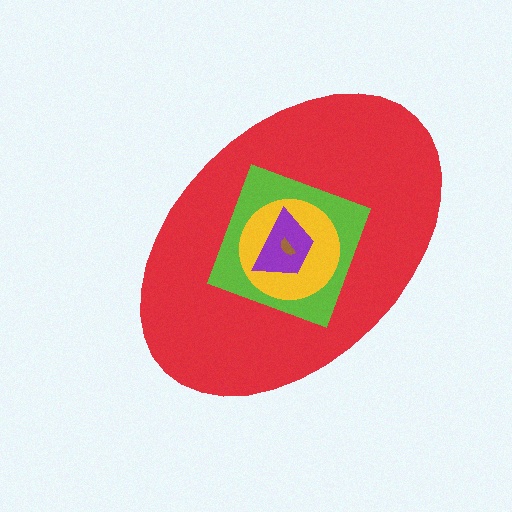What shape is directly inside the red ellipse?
The lime square.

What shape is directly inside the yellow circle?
The purple trapezoid.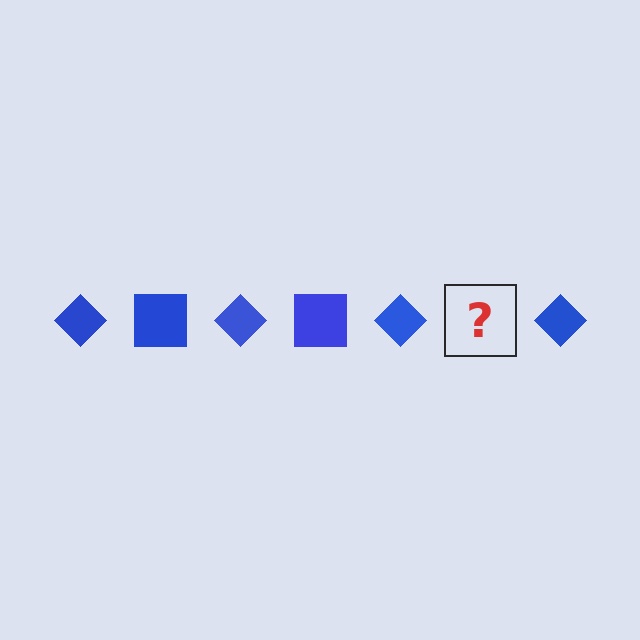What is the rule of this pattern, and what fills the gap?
The rule is that the pattern cycles through diamond, square shapes in blue. The gap should be filled with a blue square.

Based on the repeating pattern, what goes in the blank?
The blank should be a blue square.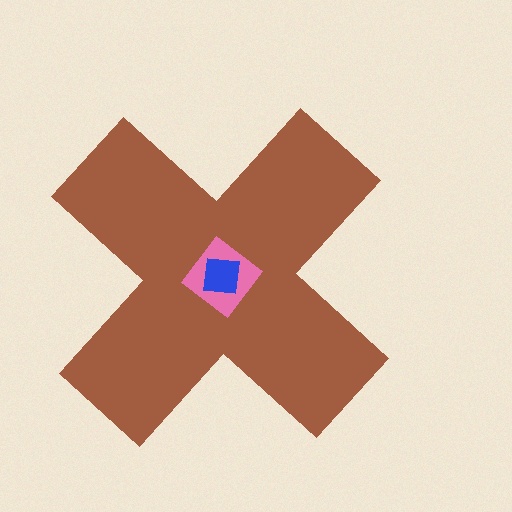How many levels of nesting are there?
3.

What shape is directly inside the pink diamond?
The blue square.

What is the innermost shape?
The blue square.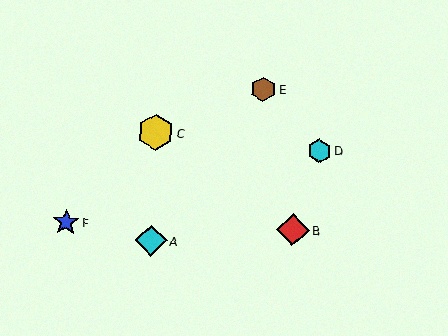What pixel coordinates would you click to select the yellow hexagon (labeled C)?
Click at (156, 132) to select the yellow hexagon C.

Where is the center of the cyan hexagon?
The center of the cyan hexagon is at (319, 151).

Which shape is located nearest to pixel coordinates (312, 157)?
The cyan hexagon (labeled D) at (319, 151) is nearest to that location.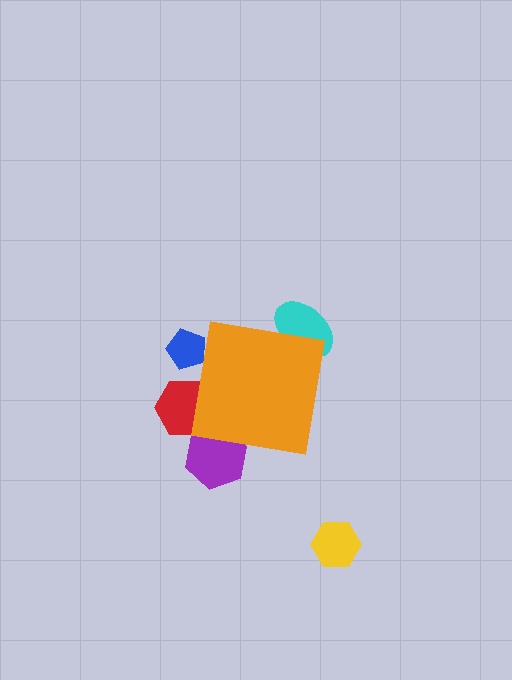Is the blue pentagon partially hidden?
Yes, the blue pentagon is partially hidden behind the orange square.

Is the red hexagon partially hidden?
Yes, the red hexagon is partially hidden behind the orange square.